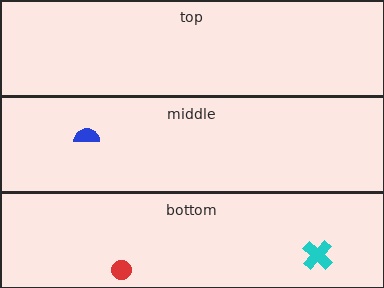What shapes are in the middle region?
The blue semicircle.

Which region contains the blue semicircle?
The middle region.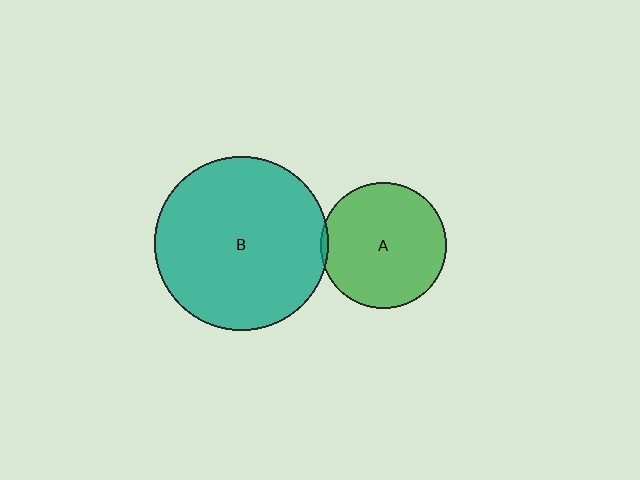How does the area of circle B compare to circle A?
Approximately 1.9 times.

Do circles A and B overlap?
Yes.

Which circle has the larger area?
Circle B (teal).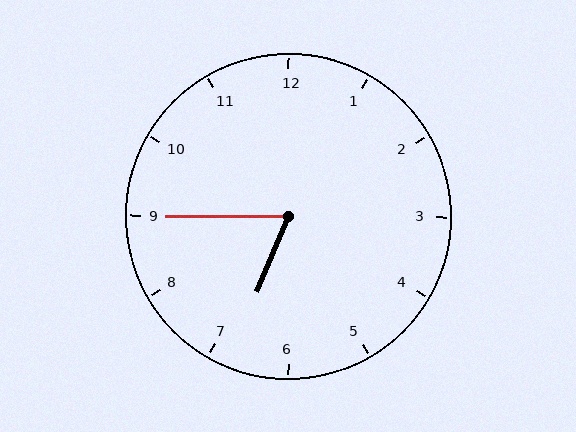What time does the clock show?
6:45.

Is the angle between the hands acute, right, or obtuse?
It is acute.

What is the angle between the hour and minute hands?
Approximately 68 degrees.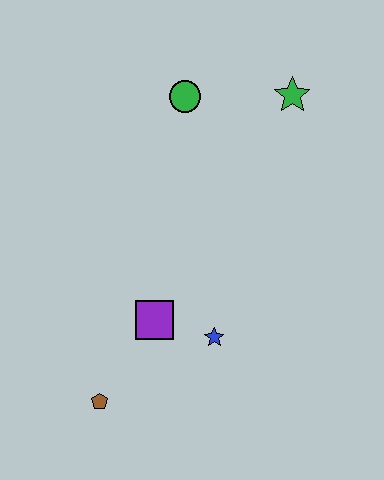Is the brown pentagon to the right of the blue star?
No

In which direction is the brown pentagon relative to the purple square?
The brown pentagon is below the purple square.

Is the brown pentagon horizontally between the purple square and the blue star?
No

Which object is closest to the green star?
The green circle is closest to the green star.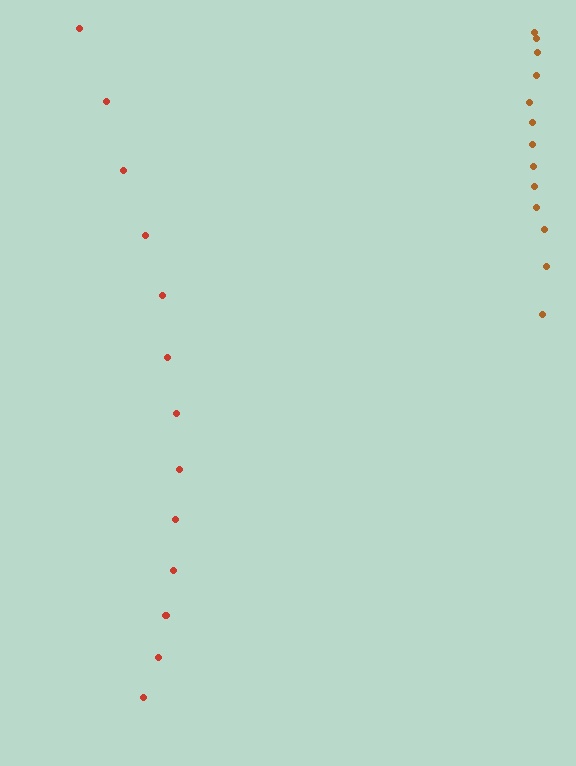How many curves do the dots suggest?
There are 2 distinct paths.